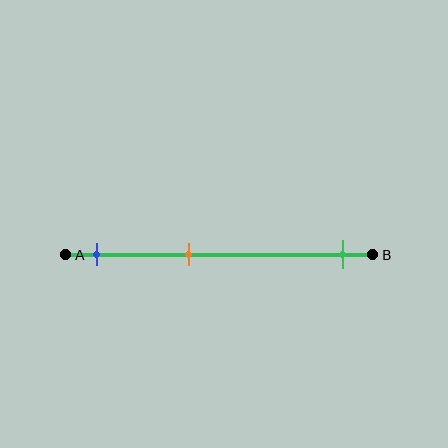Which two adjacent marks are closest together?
The blue and orange marks are the closest adjacent pair.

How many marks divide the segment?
There are 3 marks dividing the segment.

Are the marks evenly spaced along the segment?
No, the marks are not evenly spaced.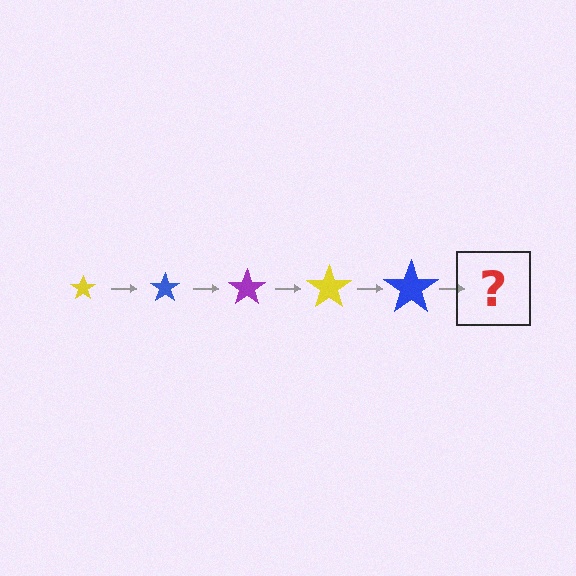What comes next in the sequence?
The next element should be a purple star, larger than the previous one.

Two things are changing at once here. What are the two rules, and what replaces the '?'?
The two rules are that the star grows larger each step and the color cycles through yellow, blue, and purple. The '?' should be a purple star, larger than the previous one.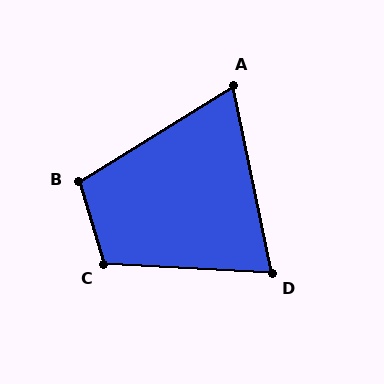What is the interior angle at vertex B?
Approximately 105 degrees (obtuse).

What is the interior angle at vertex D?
Approximately 75 degrees (acute).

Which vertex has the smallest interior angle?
A, at approximately 70 degrees.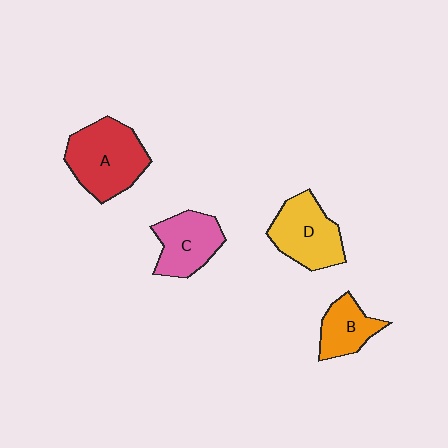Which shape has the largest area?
Shape A (red).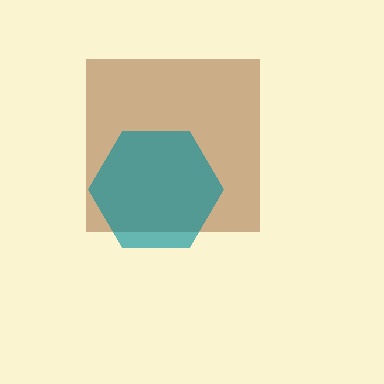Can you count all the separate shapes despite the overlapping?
Yes, there are 2 separate shapes.